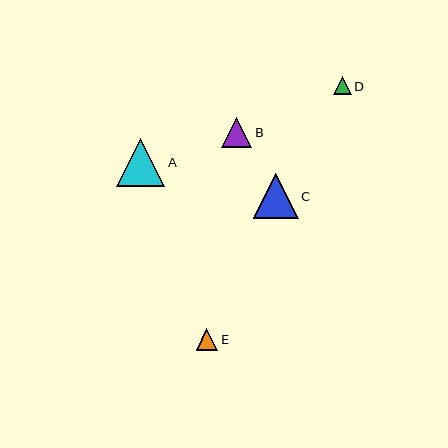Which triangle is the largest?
Triangle A is the largest with a size of approximately 48 pixels.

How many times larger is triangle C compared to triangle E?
Triangle C is approximately 2.1 times the size of triangle E.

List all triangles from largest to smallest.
From largest to smallest: A, C, B, E, D.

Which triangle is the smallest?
Triangle D is the smallest with a size of approximately 18 pixels.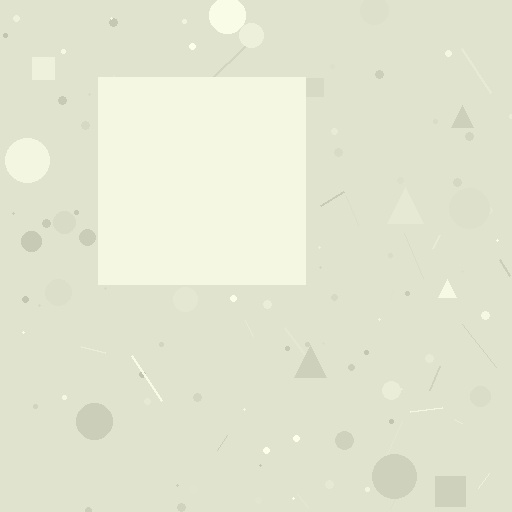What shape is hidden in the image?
A square is hidden in the image.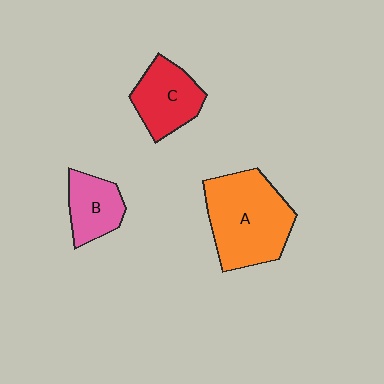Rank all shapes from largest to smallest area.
From largest to smallest: A (orange), C (red), B (pink).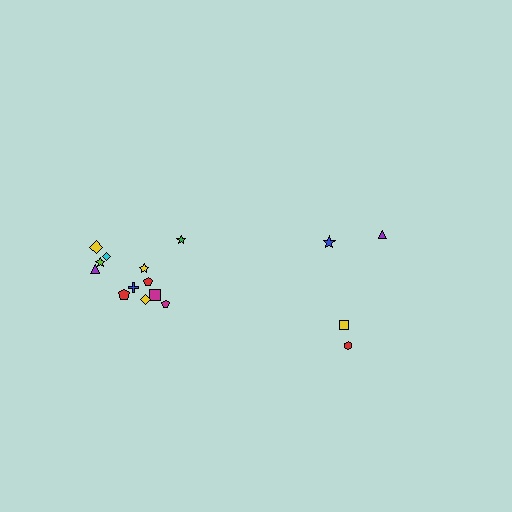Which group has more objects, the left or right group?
The left group.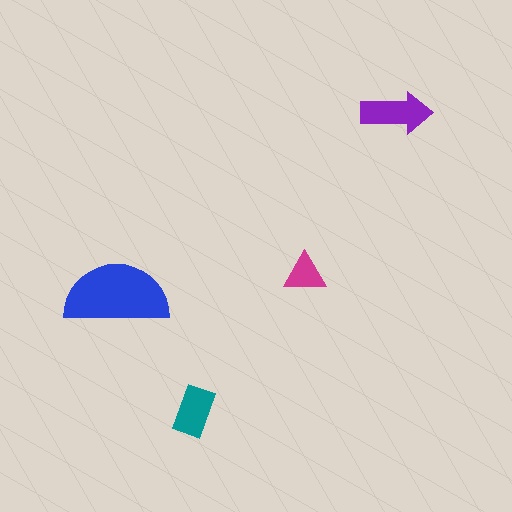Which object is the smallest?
The magenta triangle.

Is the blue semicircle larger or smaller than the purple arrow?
Larger.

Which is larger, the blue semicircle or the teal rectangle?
The blue semicircle.